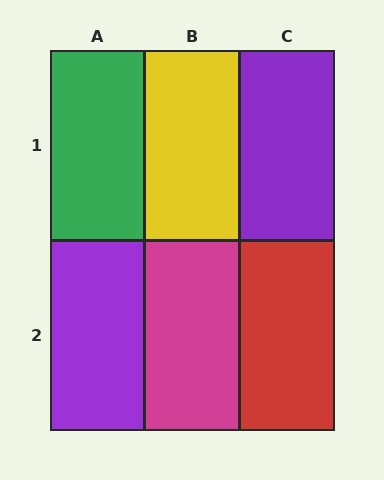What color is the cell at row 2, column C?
Red.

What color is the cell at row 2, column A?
Purple.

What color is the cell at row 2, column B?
Magenta.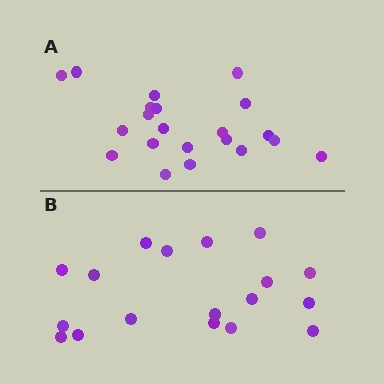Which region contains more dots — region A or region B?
Region A (the top region) has more dots.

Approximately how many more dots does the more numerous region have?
Region A has just a few more — roughly 2 or 3 more dots than region B.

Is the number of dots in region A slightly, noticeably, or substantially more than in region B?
Region A has only slightly more — the two regions are fairly close. The ratio is roughly 1.2 to 1.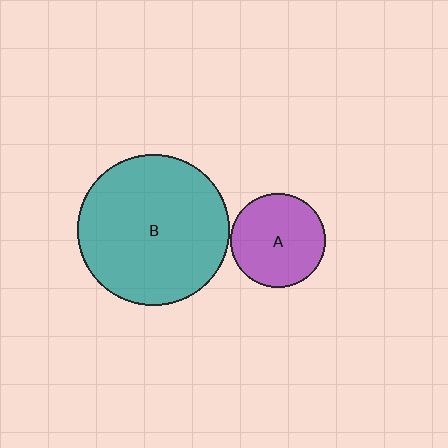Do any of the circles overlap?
No, none of the circles overlap.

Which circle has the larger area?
Circle B (teal).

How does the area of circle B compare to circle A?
Approximately 2.5 times.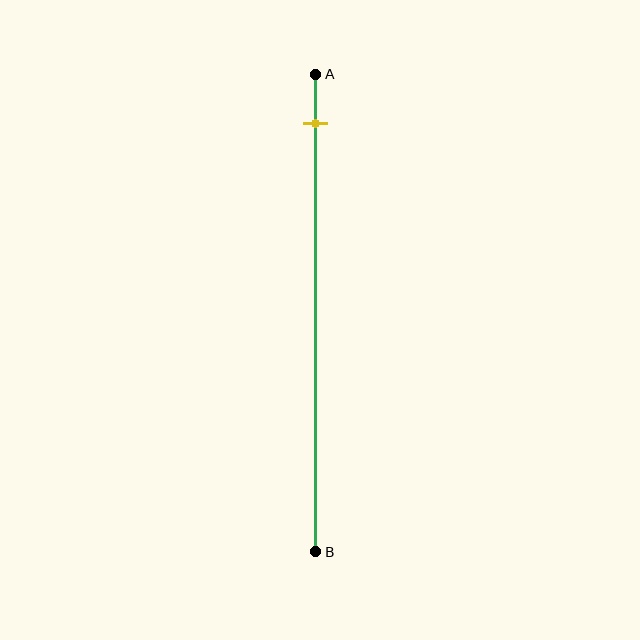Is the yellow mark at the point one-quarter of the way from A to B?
No, the mark is at about 10% from A, not at the 25% one-quarter point.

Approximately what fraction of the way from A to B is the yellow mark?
The yellow mark is approximately 10% of the way from A to B.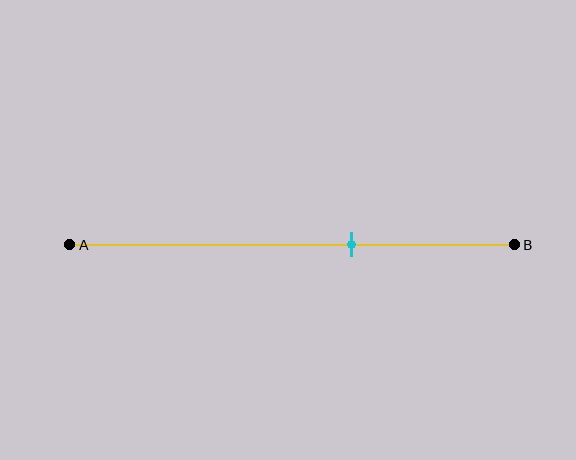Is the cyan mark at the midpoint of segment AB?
No, the mark is at about 65% from A, not at the 50% midpoint.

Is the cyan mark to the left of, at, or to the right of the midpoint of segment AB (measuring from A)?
The cyan mark is to the right of the midpoint of segment AB.